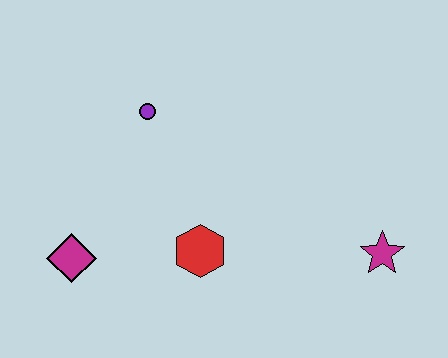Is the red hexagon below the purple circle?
Yes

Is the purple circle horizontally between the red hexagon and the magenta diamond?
Yes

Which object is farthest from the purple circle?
The magenta star is farthest from the purple circle.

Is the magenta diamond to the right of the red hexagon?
No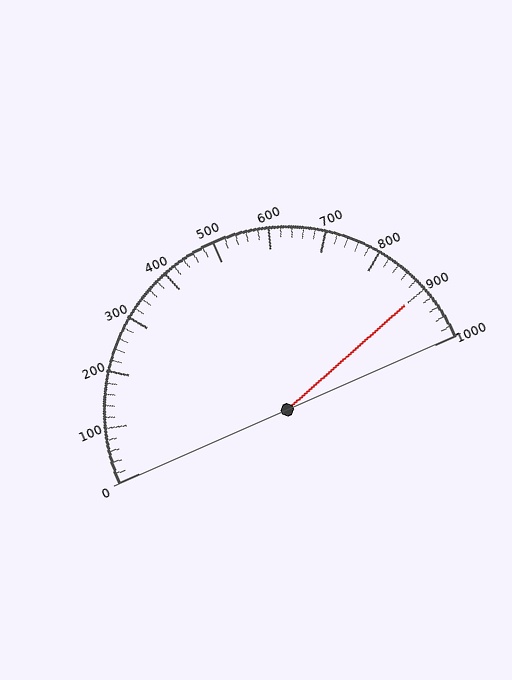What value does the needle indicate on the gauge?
The needle indicates approximately 900.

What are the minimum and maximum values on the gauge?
The gauge ranges from 0 to 1000.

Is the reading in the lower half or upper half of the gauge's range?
The reading is in the upper half of the range (0 to 1000).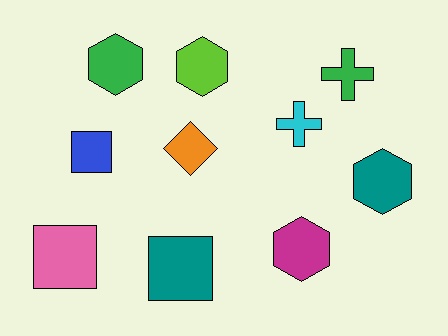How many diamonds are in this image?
There is 1 diamond.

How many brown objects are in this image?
There are no brown objects.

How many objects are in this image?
There are 10 objects.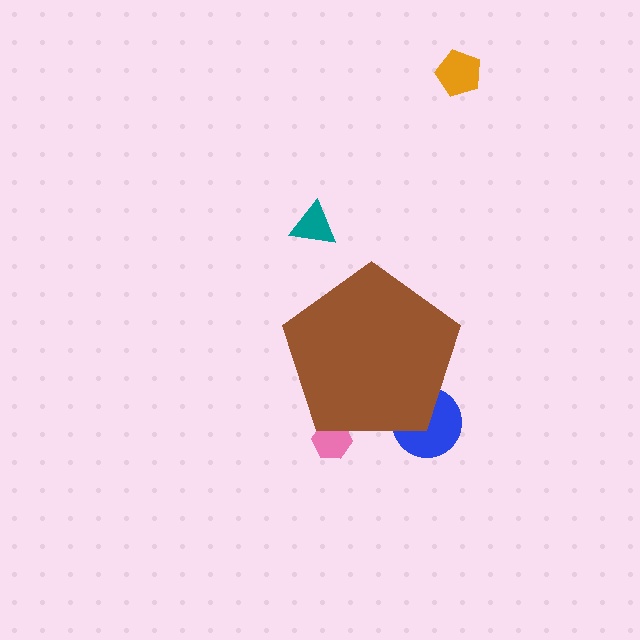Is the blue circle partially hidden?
Yes, the blue circle is partially hidden behind the brown pentagon.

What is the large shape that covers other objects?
A brown pentagon.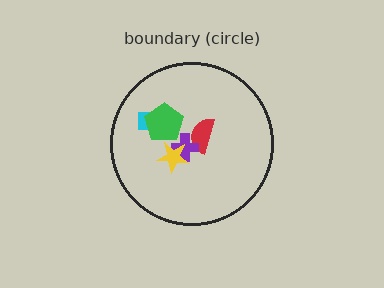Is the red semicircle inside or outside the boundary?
Inside.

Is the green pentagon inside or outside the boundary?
Inside.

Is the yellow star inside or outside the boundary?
Inside.